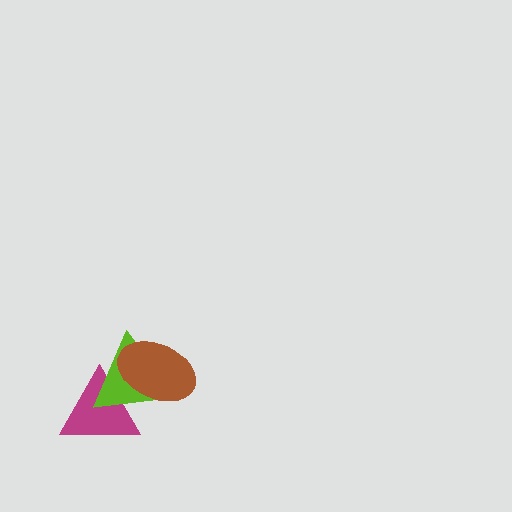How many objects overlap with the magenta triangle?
2 objects overlap with the magenta triangle.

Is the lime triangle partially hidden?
Yes, it is partially covered by another shape.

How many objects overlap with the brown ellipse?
2 objects overlap with the brown ellipse.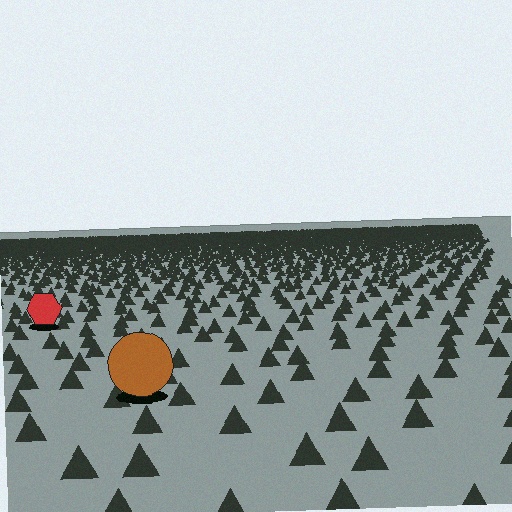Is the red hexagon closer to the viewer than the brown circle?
No. The brown circle is closer — you can tell from the texture gradient: the ground texture is coarser near it.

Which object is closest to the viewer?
The brown circle is closest. The texture marks near it are larger and more spread out.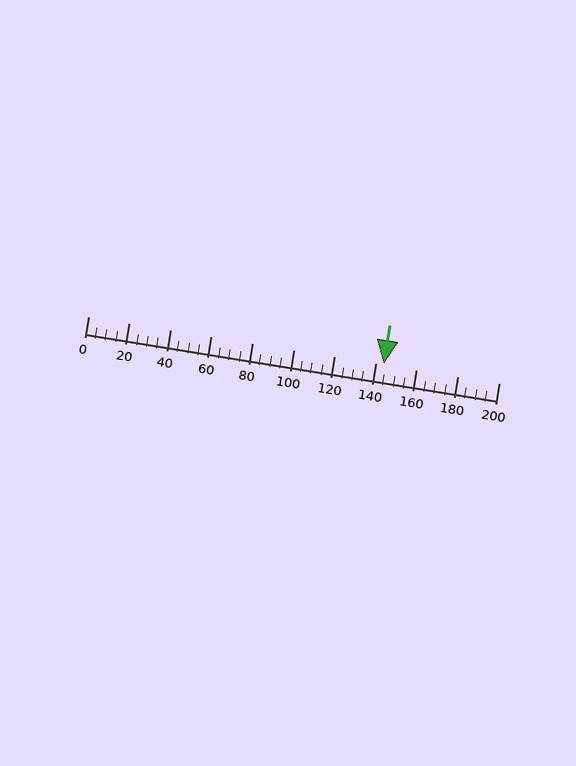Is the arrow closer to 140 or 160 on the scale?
The arrow is closer to 140.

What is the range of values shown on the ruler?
The ruler shows values from 0 to 200.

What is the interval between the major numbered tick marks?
The major tick marks are spaced 20 units apart.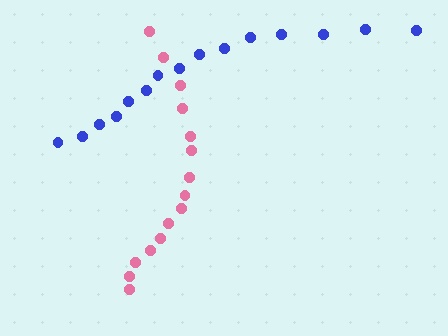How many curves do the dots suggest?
There are 2 distinct paths.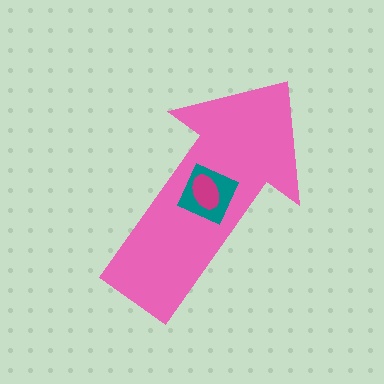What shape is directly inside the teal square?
The magenta ellipse.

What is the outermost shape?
The pink arrow.